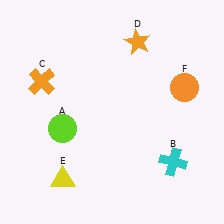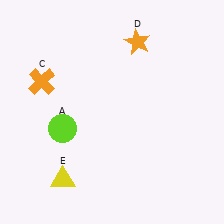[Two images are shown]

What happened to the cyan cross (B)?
The cyan cross (B) was removed in Image 2. It was in the bottom-right area of Image 1.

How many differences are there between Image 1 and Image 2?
There are 2 differences between the two images.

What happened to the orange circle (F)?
The orange circle (F) was removed in Image 2. It was in the top-right area of Image 1.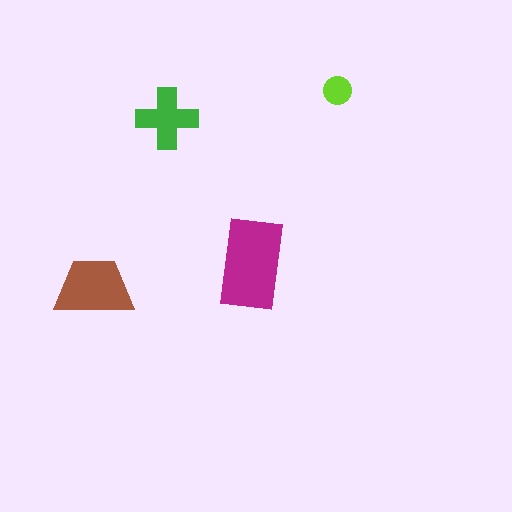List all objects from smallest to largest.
The lime circle, the green cross, the brown trapezoid, the magenta rectangle.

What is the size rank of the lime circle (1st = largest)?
4th.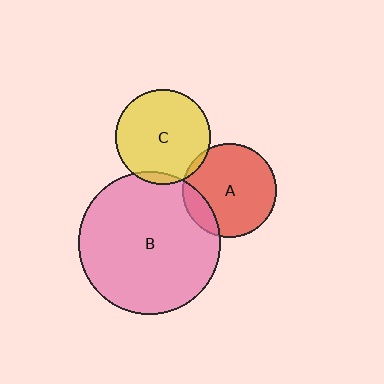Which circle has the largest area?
Circle B (pink).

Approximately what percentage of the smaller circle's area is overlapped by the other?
Approximately 5%.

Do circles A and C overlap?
Yes.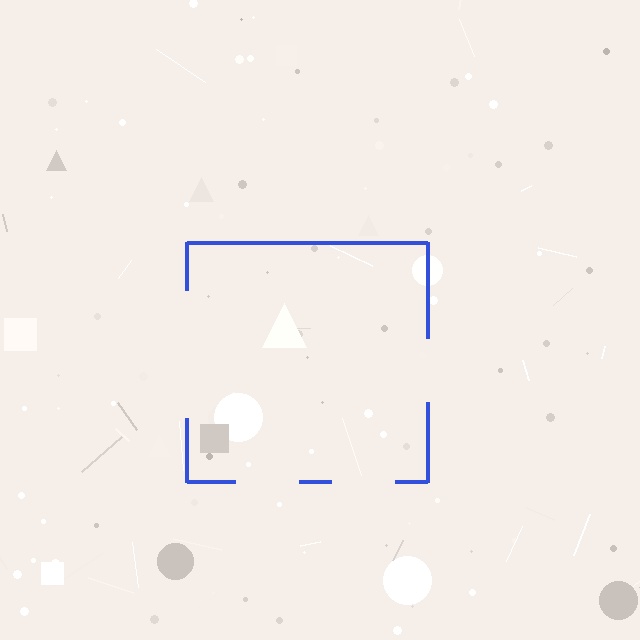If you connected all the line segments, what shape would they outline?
They would outline a square.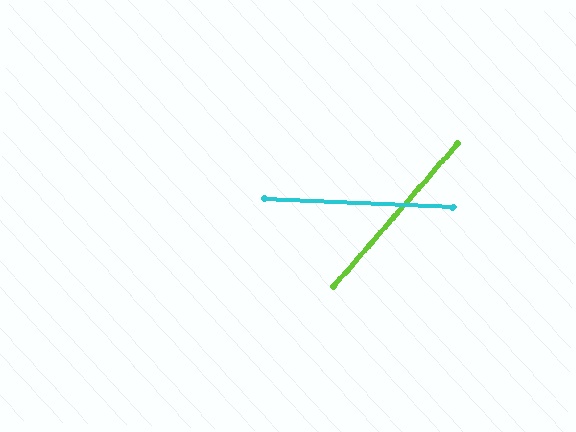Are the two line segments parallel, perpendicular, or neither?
Neither parallel nor perpendicular — they differ by about 52°.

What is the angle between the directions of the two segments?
Approximately 52 degrees.